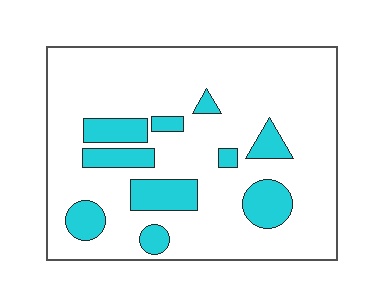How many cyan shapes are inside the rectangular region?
10.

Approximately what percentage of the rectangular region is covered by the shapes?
Approximately 20%.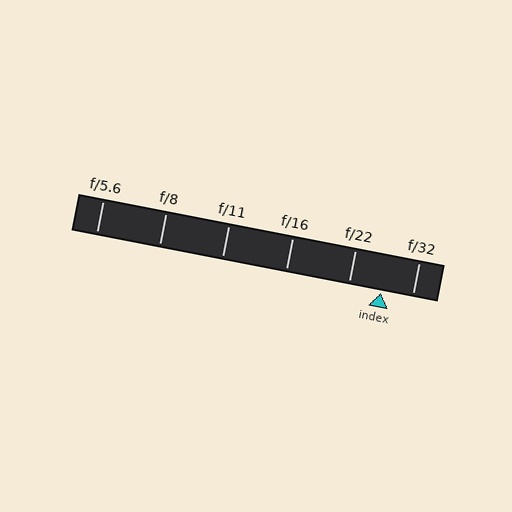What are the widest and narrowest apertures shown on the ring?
The widest aperture shown is f/5.6 and the narrowest is f/32.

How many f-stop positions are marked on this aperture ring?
There are 6 f-stop positions marked.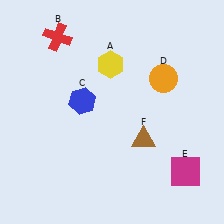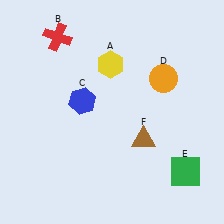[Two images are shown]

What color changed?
The square (E) changed from magenta in Image 1 to green in Image 2.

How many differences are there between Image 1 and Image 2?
There is 1 difference between the two images.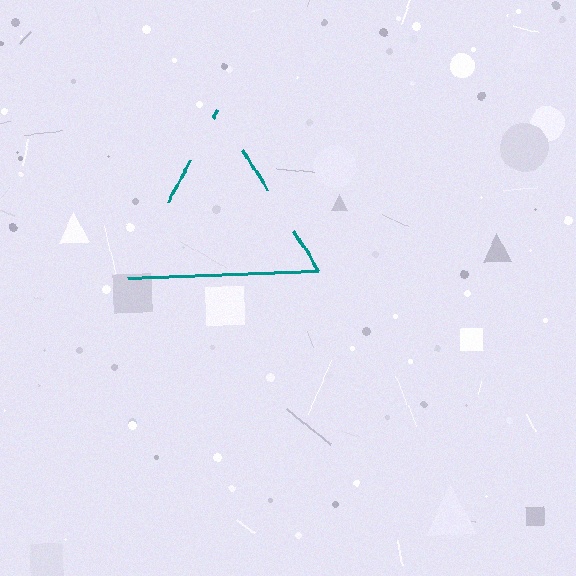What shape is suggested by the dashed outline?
The dashed outline suggests a triangle.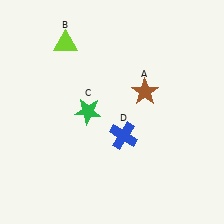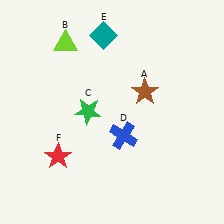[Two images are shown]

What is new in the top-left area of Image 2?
A teal diamond (E) was added in the top-left area of Image 2.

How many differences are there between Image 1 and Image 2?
There are 2 differences between the two images.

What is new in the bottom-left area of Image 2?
A red star (F) was added in the bottom-left area of Image 2.